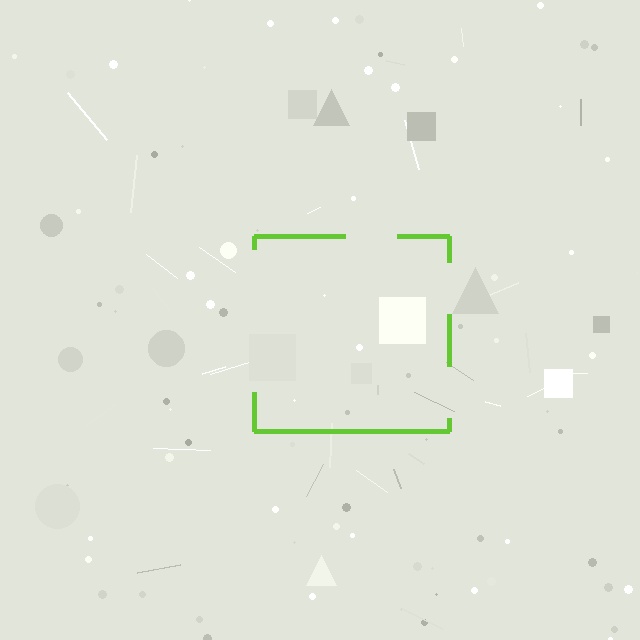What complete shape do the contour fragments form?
The contour fragments form a square.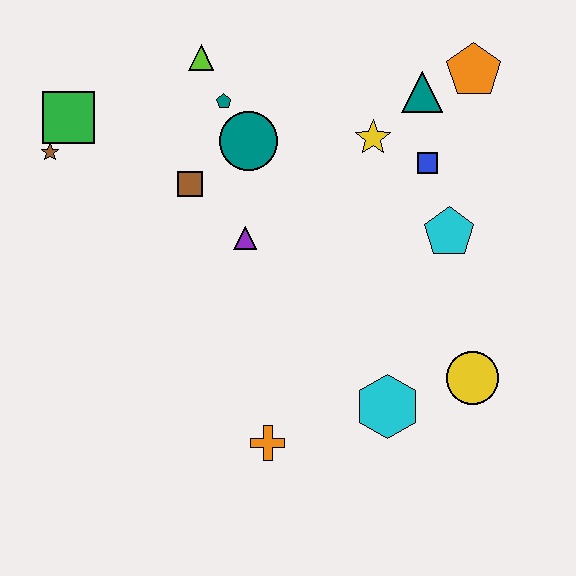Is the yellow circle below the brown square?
Yes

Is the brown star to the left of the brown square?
Yes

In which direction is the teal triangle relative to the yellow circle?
The teal triangle is above the yellow circle.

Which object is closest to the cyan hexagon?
The yellow circle is closest to the cyan hexagon.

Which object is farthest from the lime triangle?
The yellow circle is farthest from the lime triangle.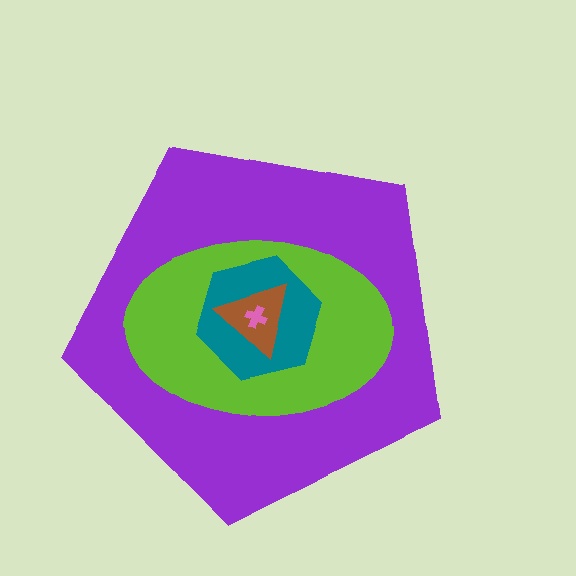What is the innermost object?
The pink cross.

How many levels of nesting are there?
5.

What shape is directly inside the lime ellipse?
The teal hexagon.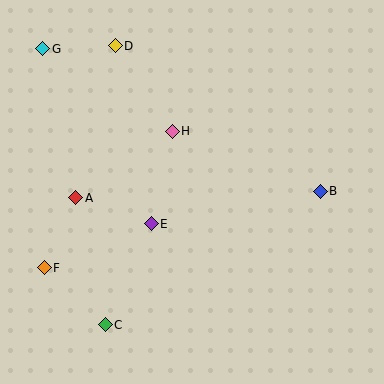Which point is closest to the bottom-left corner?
Point C is closest to the bottom-left corner.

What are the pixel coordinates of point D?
Point D is at (115, 46).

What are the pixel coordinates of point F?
Point F is at (44, 268).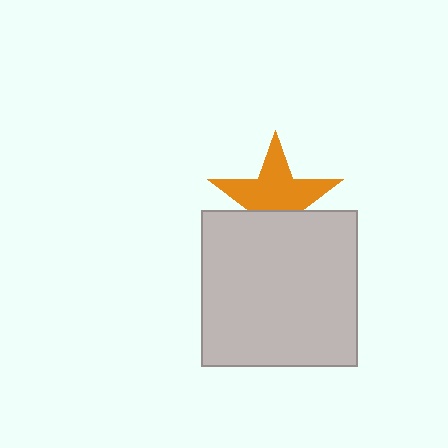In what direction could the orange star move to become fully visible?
The orange star could move up. That would shift it out from behind the light gray square entirely.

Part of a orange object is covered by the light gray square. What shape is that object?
It is a star.